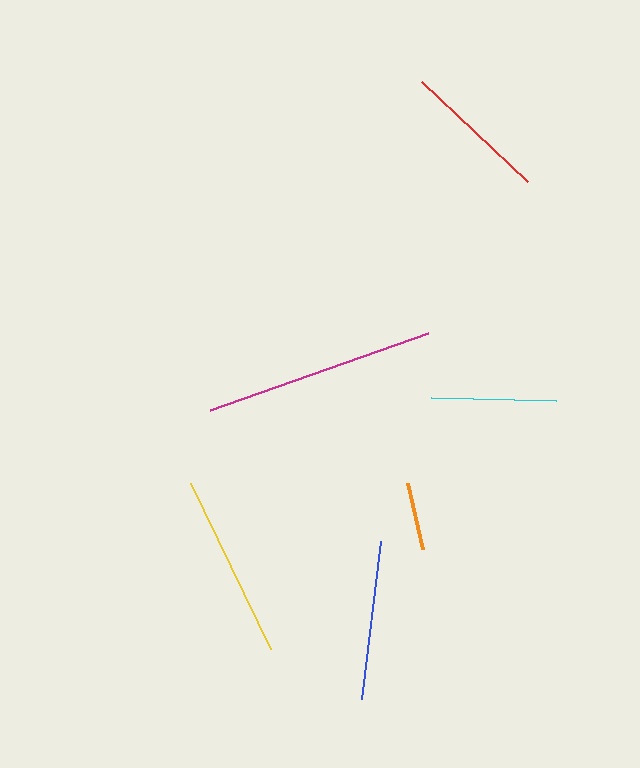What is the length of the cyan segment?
The cyan segment is approximately 125 pixels long.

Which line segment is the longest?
The magenta line is the longest at approximately 231 pixels.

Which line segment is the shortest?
The orange line is the shortest at approximately 68 pixels.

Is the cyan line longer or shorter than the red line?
The red line is longer than the cyan line.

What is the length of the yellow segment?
The yellow segment is approximately 184 pixels long.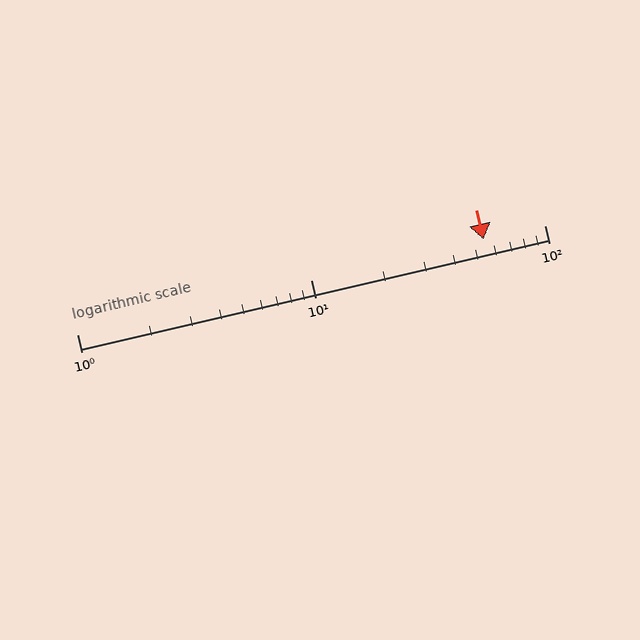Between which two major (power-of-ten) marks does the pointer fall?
The pointer is between 10 and 100.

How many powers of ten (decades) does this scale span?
The scale spans 2 decades, from 1 to 100.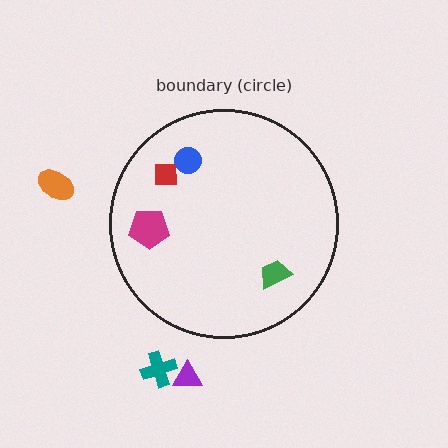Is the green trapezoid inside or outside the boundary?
Inside.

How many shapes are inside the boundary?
4 inside, 3 outside.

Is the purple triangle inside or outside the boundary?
Outside.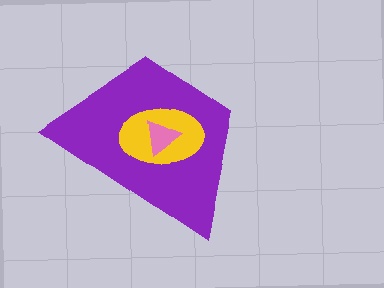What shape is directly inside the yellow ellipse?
The pink triangle.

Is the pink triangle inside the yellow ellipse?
Yes.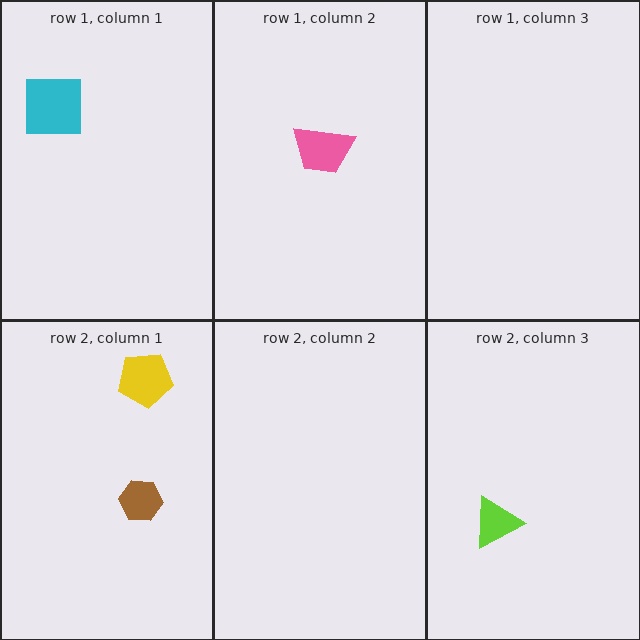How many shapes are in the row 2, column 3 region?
1.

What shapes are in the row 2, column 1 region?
The yellow pentagon, the brown hexagon.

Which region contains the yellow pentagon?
The row 2, column 1 region.